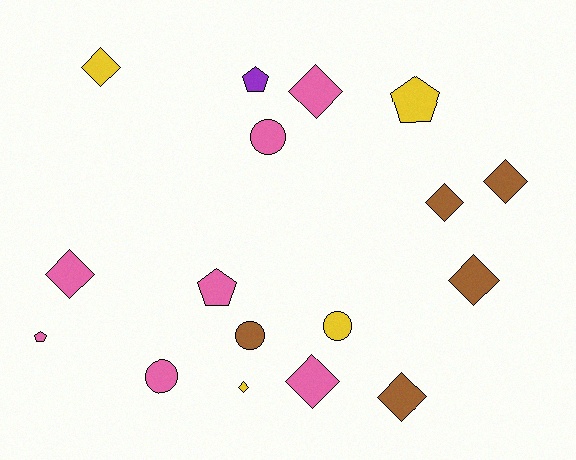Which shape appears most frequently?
Diamond, with 9 objects.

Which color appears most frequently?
Pink, with 7 objects.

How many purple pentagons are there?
There is 1 purple pentagon.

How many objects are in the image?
There are 17 objects.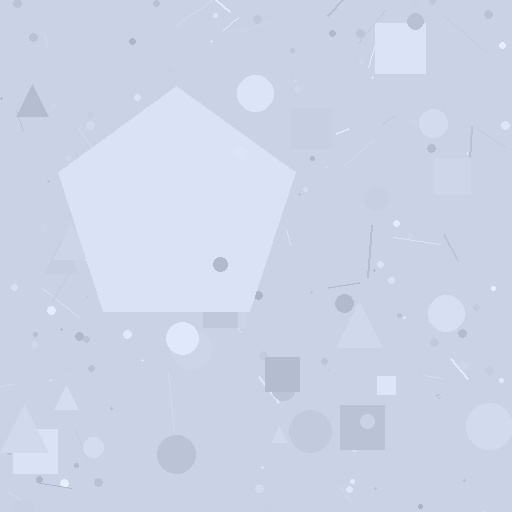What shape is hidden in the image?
A pentagon is hidden in the image.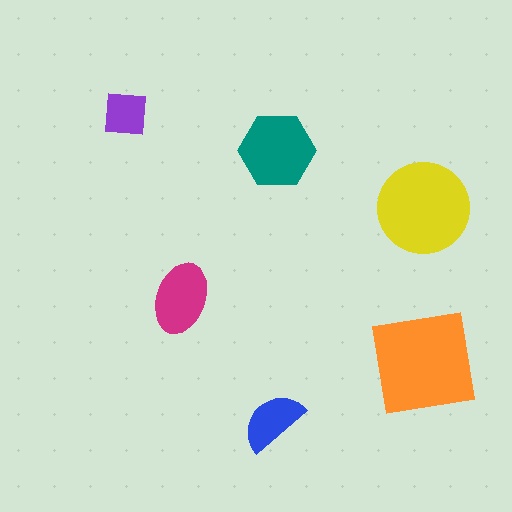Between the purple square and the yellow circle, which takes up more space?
The yellow circle.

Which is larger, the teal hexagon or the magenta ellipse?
The teal hexagon.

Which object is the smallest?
The purple square.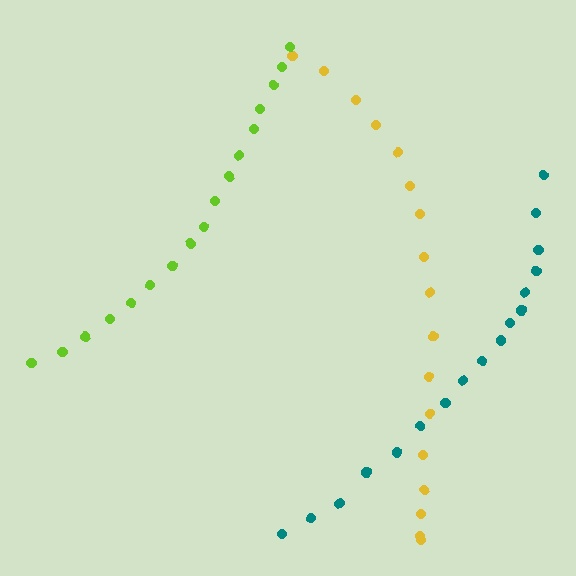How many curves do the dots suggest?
There are 3 distinct paths.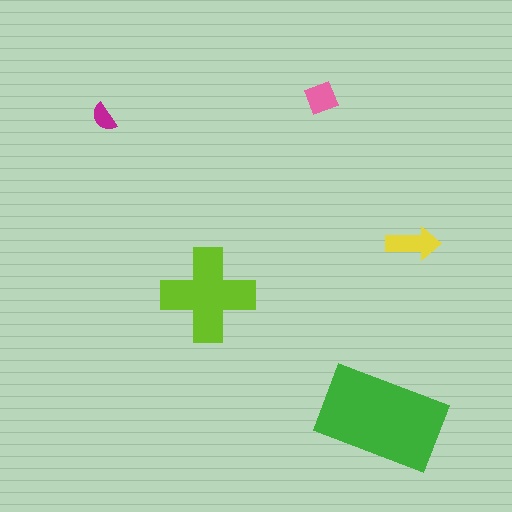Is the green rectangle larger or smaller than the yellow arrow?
Larger.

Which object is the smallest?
The magenta semicircle.